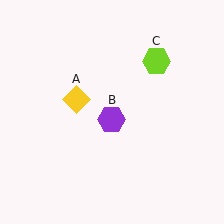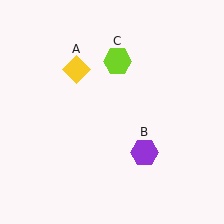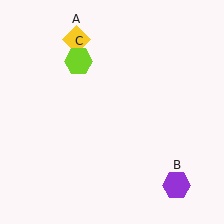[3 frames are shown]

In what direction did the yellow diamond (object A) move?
The yellow diamond (object A) moved up.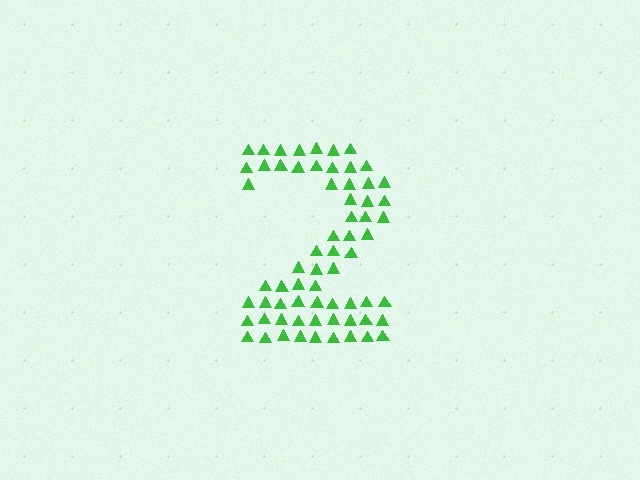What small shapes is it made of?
It is made of small triangles.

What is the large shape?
The large shape is the digit 2.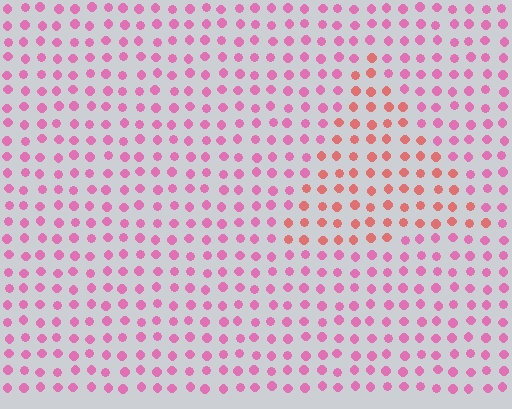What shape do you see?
I see a triangle.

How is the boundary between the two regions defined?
The boundary is defined purely by a slight shift in hue (about 36 degrees). Spacing, size, and orientation are identical on both sides.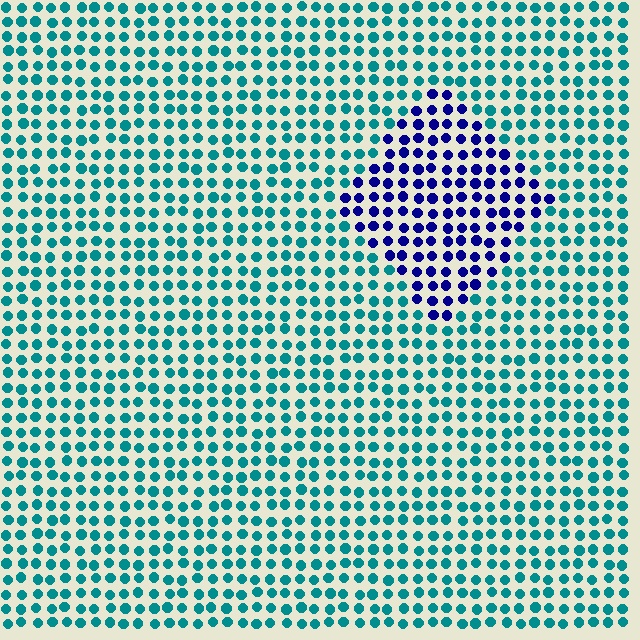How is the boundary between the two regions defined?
The boundary is defined purely by a slight shift in hue (about 62 degrees). Spacing, size, and orientation are identical on both sides.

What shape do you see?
I see a diamond.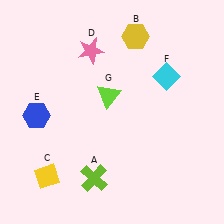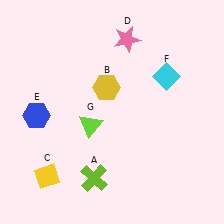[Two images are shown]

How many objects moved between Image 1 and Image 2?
3 objects moved between the two images.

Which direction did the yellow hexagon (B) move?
The yellow hexagon (B) moved down.